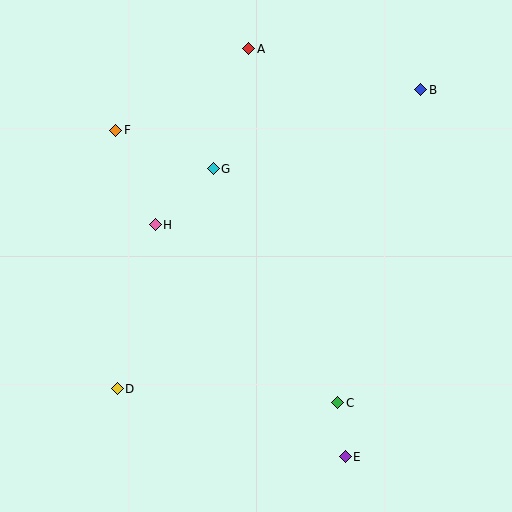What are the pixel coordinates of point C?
Point C is at (338, 403).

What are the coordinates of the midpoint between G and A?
The midpoint between G and A is at (231, 109).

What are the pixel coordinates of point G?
Point G is at (213, 169).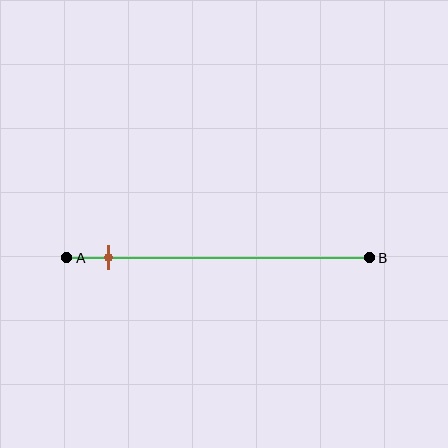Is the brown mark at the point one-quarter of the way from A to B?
No, the mark is at about 15% from A, not at the 25% one-quarter point.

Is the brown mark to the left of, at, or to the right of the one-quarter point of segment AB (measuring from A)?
The brown mark is to the left of the one-quarter point of segment AB.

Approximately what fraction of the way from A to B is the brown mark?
The brown mark is approximately 15% of the way from A to B.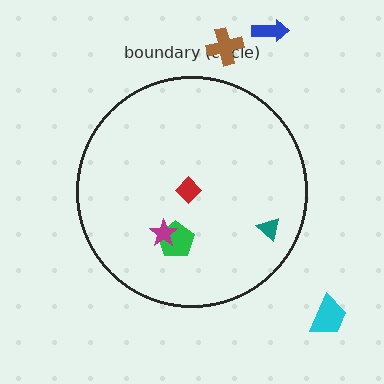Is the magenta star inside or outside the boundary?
Inside.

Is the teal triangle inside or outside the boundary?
Inside.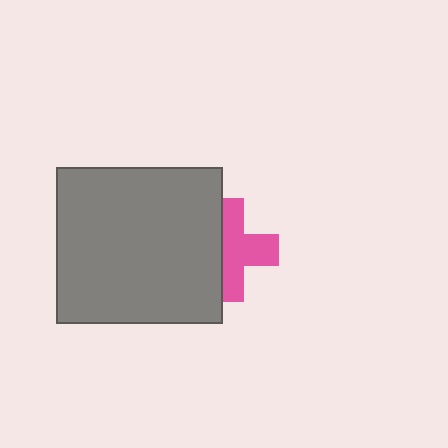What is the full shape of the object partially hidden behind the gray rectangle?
The partially hidden object is a pink cross.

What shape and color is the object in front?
The object in front is a gray rectangle.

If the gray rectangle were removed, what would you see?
You would see the complete pink cross.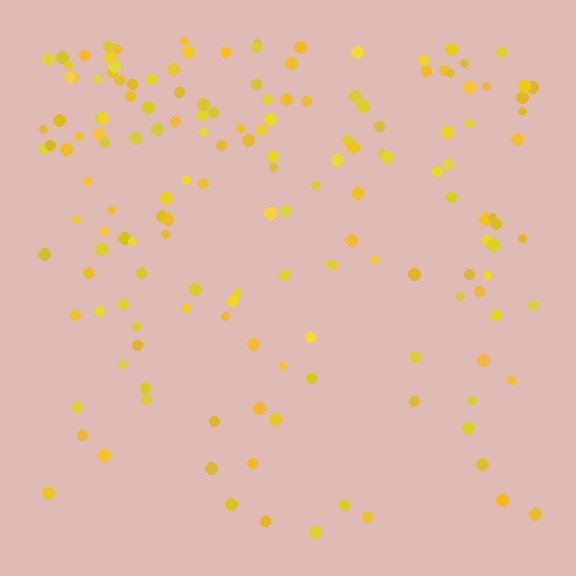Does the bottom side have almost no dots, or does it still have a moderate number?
Still a moderate number, just noticeably fewer than the top.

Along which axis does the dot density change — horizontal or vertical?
Vertical.